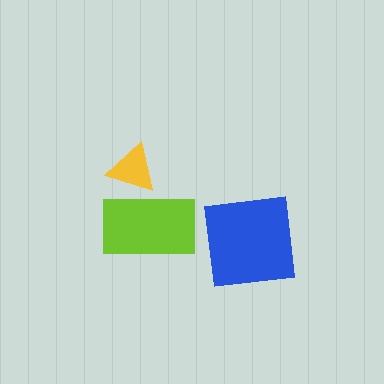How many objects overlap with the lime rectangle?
1 object overlaps with the lime rectangle.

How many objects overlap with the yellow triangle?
1 object overlaps with the yellow triangle.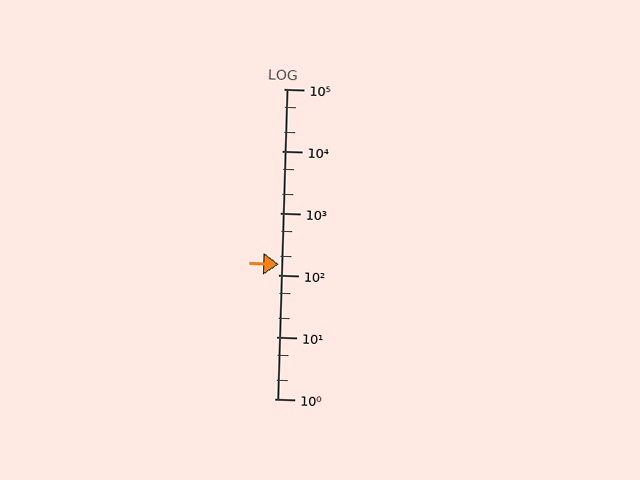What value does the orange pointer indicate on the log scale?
The pointer indicates approximately 150.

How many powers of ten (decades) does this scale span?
The scale spans 5 decades, from 1 to 100000.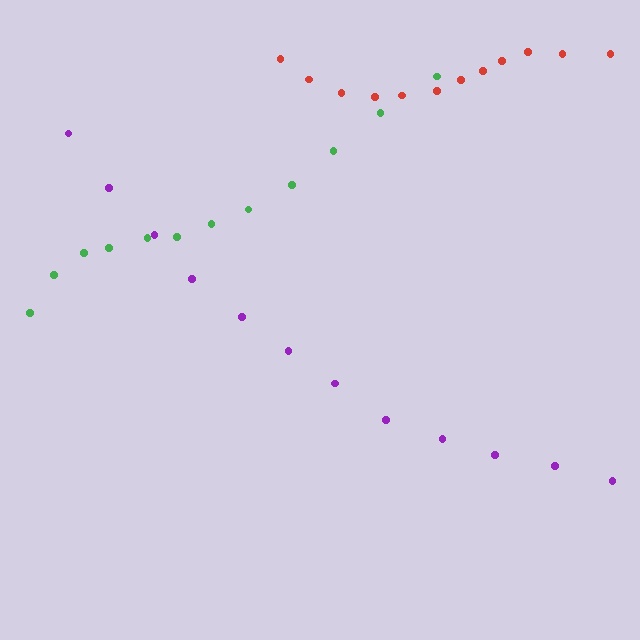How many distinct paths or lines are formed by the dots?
There are 3 distinct paths.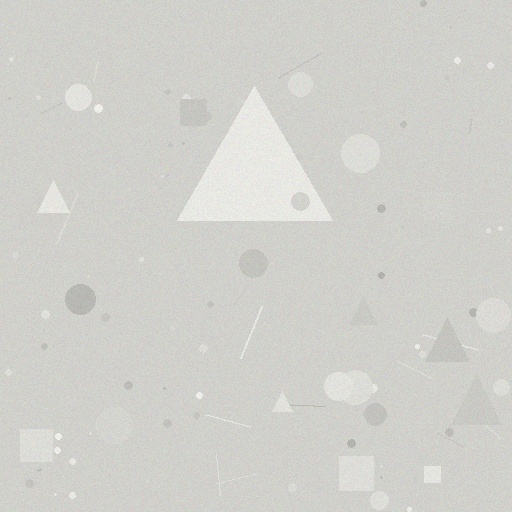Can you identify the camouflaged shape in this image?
The camouflaged shape is a triangle.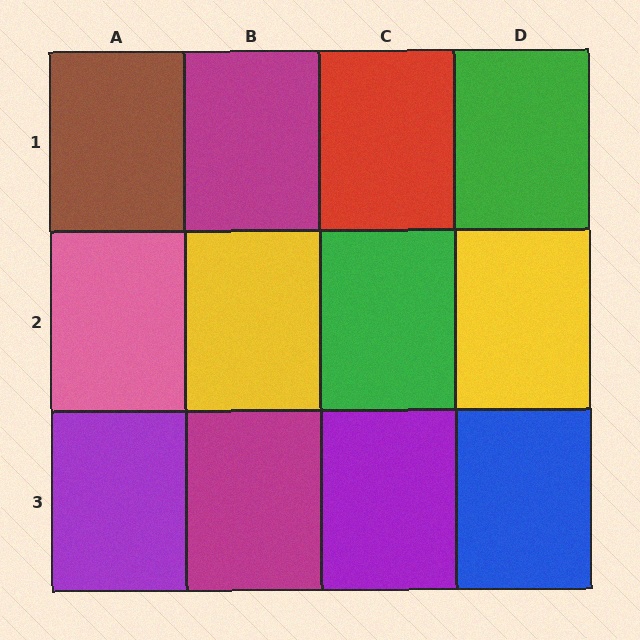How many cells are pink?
1 cell is pink.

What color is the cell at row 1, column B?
Magenta.